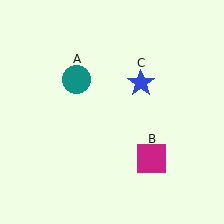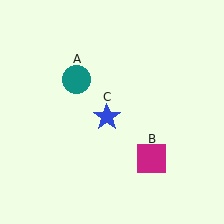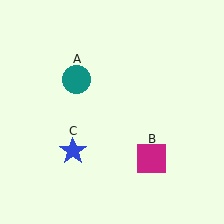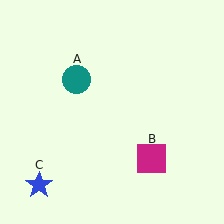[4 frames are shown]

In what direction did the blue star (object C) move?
The blue star (object C) moved down and to the left.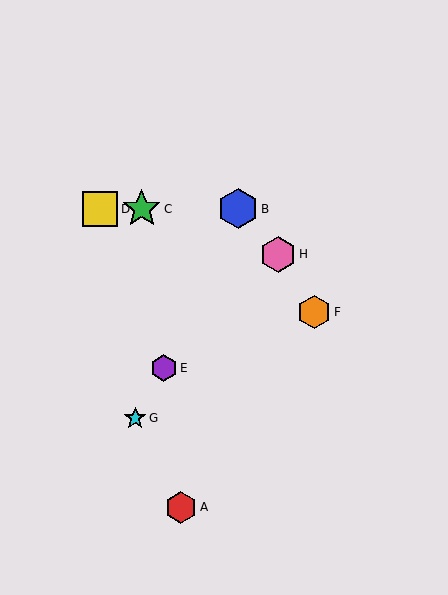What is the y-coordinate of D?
Object D is at y≈209.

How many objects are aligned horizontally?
3 objects (B, C, D) are aligned horizontally.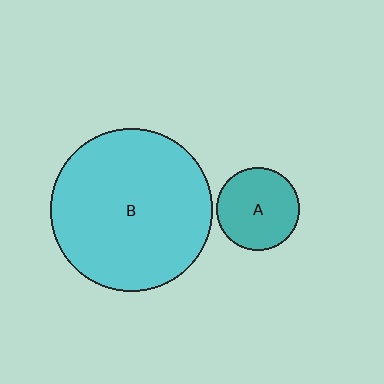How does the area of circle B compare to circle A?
Approximately 3.9 times.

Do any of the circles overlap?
No, none of the circles overlap.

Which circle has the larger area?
Circle B (cyan).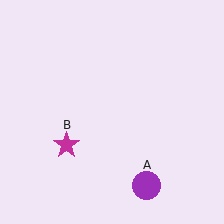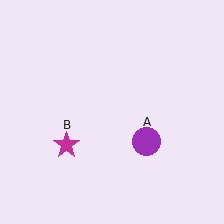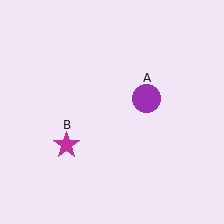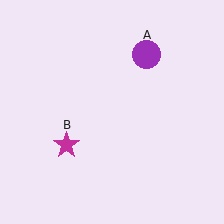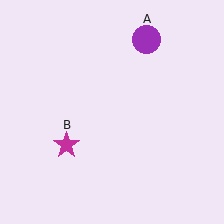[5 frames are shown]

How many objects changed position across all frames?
1 object changed position: purple circle (object A).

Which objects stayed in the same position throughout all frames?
Magenta star (object B) remained stationary.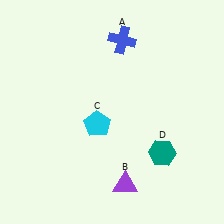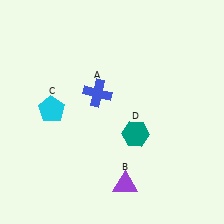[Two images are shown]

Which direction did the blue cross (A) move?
The blue cross (A) moved down.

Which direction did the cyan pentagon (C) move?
The cyan pentagon (C) moved left.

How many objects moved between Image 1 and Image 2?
3 objects moved between the two images.